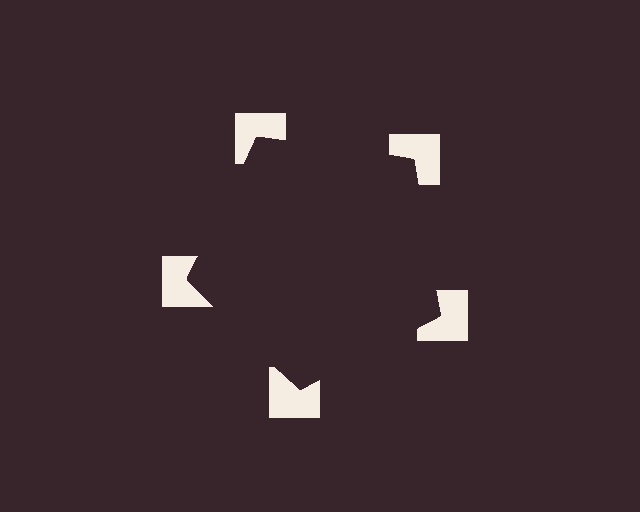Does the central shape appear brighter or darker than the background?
It typically appears slightly darker than the background, even though no actual brightness change is drawn.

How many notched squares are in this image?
There are 5 — one at each vertex of the illusory pentagon.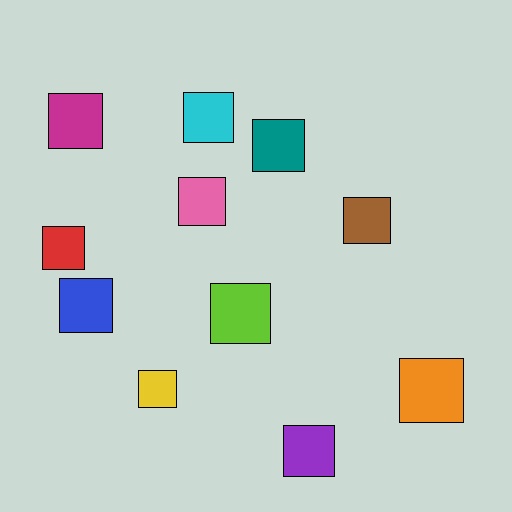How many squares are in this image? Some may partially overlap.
There are 11 squares.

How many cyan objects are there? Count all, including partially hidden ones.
There is 1 cyan object.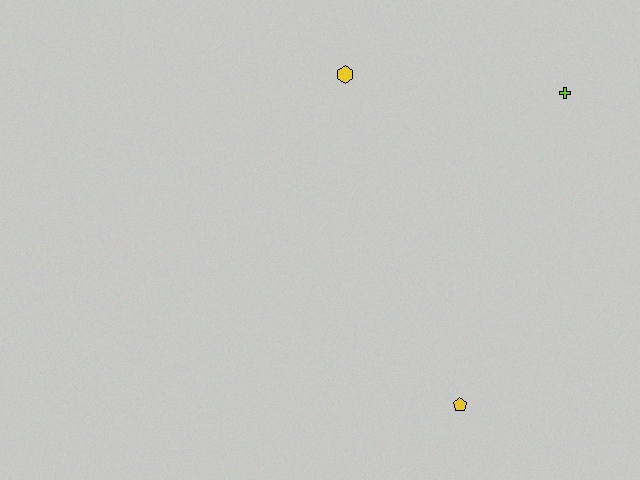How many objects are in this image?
There are 3 objects.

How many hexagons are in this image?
There is 1 hexagon.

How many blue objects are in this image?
There are no blue objects.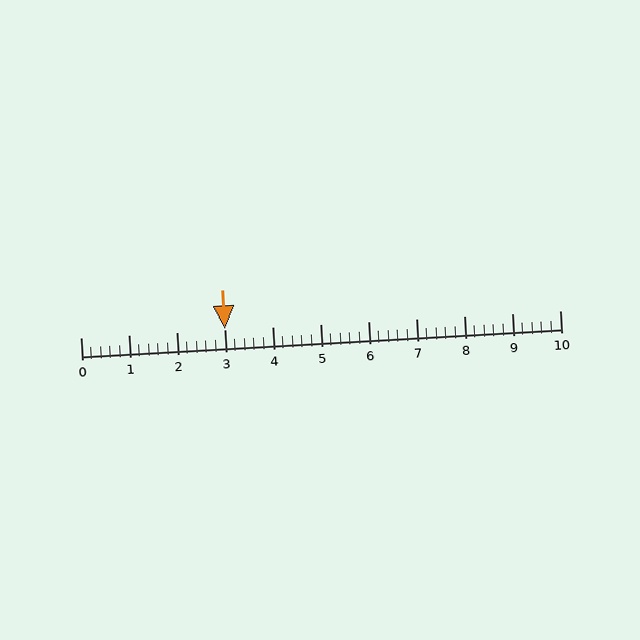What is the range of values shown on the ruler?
The ruler shows values from 0 to 10.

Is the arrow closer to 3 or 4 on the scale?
The arrow is closer to 3.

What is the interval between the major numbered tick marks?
The major tick marks are spaced 1 units apart.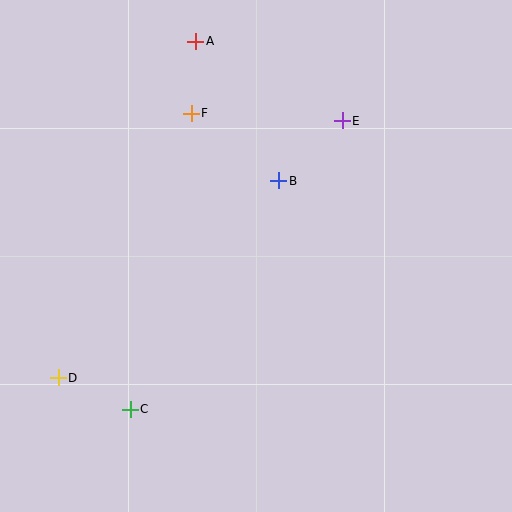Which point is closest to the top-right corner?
Point E is closest to the top-right corner.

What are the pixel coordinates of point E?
Point E is at (342, 121).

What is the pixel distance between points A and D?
The distance between A and D is 363 pixels.